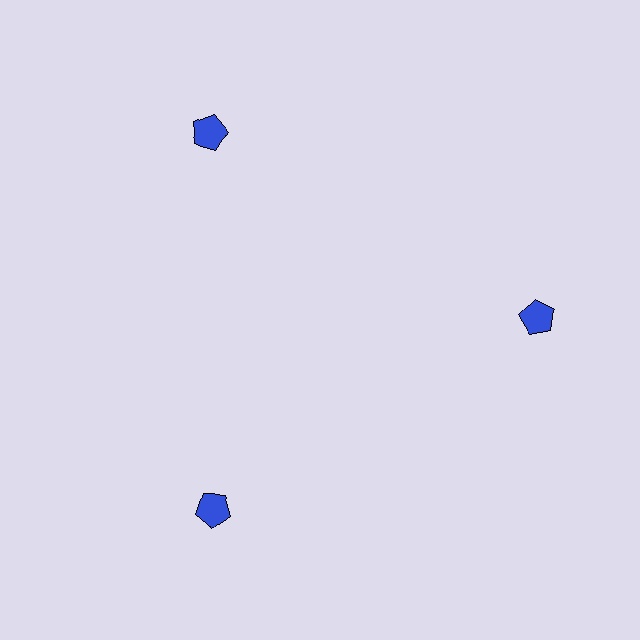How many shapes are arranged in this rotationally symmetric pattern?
There are 3 shapes, arranged in 3 groups of 1.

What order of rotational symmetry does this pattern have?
This pattern has 3-fold rotational symmetry.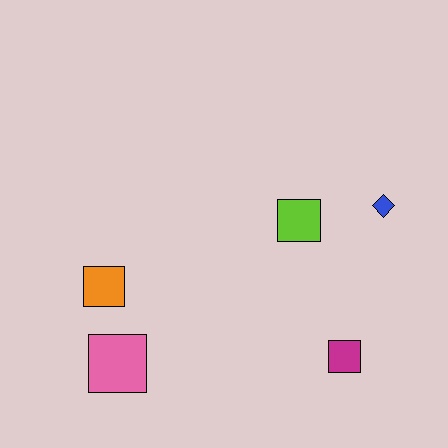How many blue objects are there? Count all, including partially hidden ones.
There is 1 blue object.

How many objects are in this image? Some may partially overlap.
There are 5 objects.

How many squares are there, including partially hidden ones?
There are 4 squares.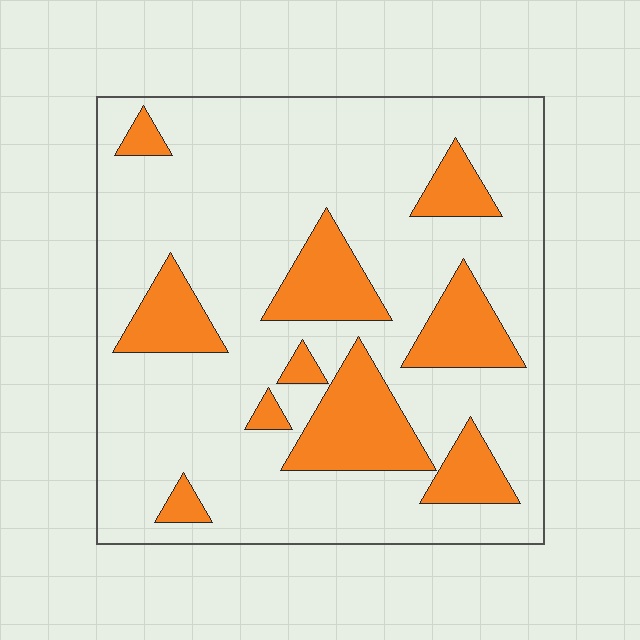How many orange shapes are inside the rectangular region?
10.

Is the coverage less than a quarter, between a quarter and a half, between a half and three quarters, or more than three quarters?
Less than a quarter.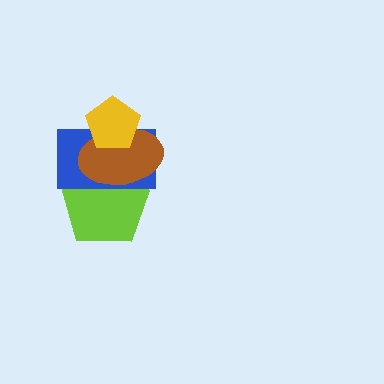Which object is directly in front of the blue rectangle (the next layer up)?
The brown ellipse is directly in front of the blue rectangle.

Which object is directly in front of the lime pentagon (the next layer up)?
The blue rectangle is directly in front of the lime pentagon.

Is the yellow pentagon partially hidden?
No, no other shape covers it.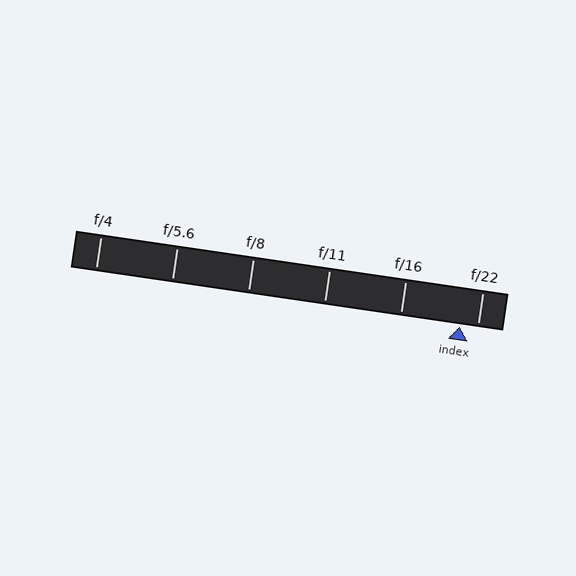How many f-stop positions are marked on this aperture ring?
There are 6 f-stop positions marked.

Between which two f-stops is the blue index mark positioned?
The index mark is between f/16 and f/22.